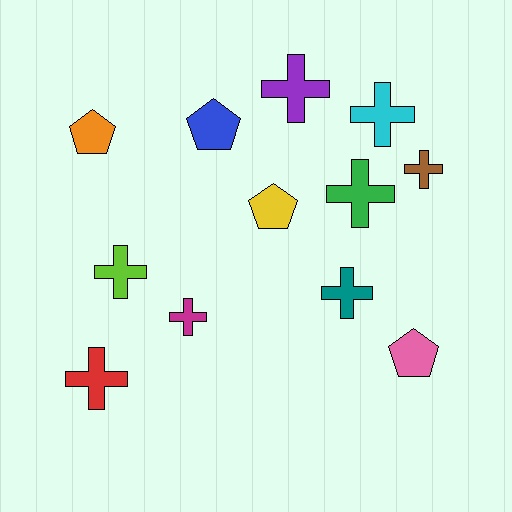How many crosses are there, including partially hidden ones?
There are 8 crosses.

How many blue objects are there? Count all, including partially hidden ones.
There is 1 blue object.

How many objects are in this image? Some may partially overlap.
There are 12 objects.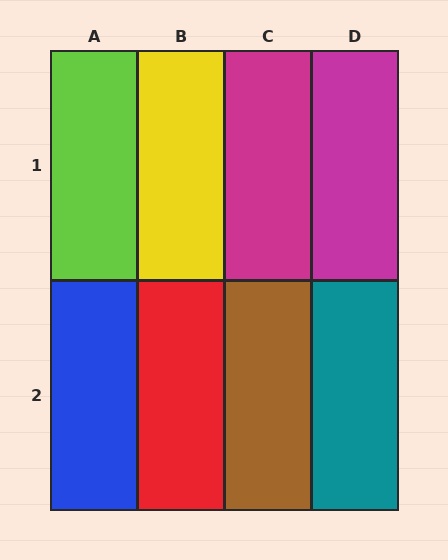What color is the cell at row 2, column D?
Teal.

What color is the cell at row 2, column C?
Brown.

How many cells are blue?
1 cell is blue.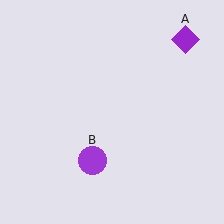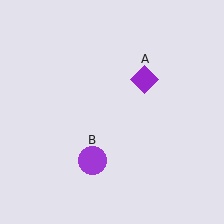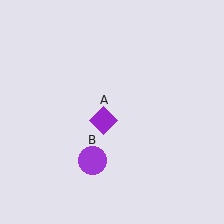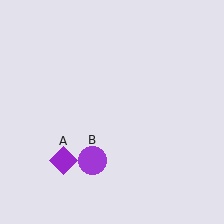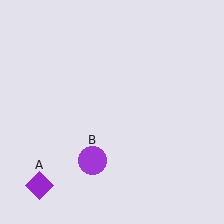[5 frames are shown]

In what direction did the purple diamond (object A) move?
The purple diamond (object A) moved down and to the left.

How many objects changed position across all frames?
1 object changed position: purple diamond (object A).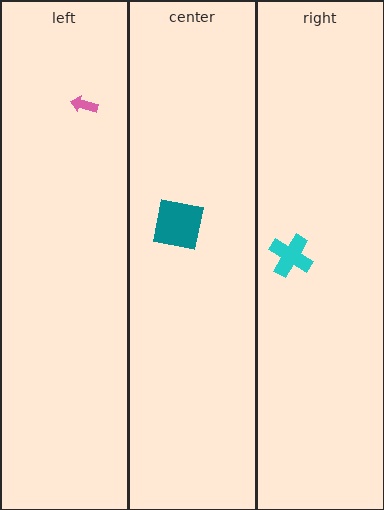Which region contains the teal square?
The center region.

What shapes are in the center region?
The teal square.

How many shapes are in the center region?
1.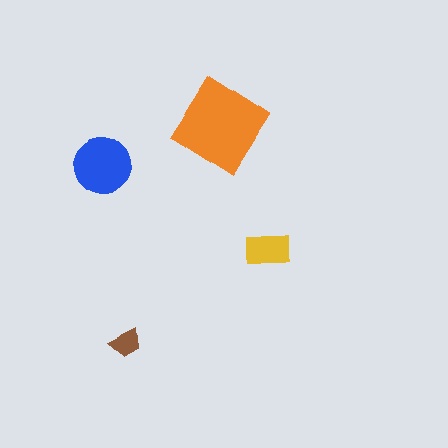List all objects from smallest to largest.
The brown trapezoid, the yellow rectangle, the blue circle, the orange diamond.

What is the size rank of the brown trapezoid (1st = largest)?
4th.